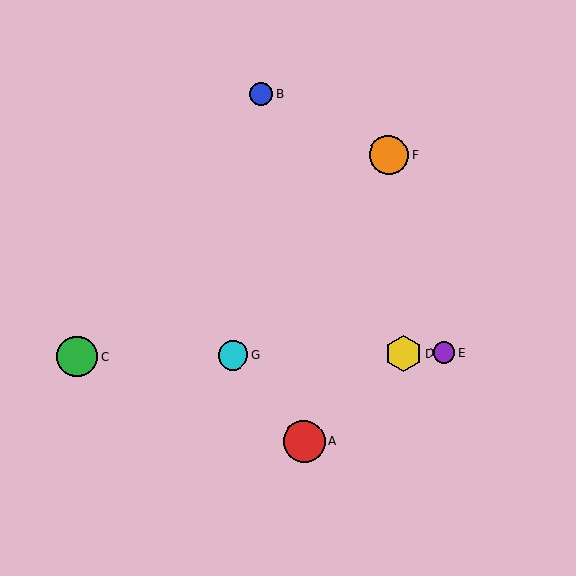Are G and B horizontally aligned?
No, G is at y≈355 and B is at y≈94.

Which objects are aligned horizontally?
Objects C, D, E, G are aligned horizontally.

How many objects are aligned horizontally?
4 objects (C, D, E, G) are aligned horizontally.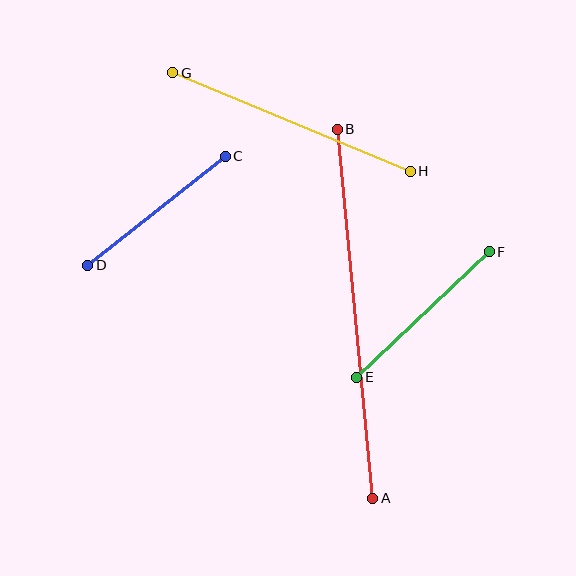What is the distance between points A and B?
The distance is approximately 371 pixels.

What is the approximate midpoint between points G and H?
The midpoint is at approximately (291, 122) pixels.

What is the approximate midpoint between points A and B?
The midpoint is at approximately (355, 314) pixels.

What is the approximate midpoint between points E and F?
The midpoint is at approximately (423, 314) pixels.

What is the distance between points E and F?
The distance is approximately 183 pixels.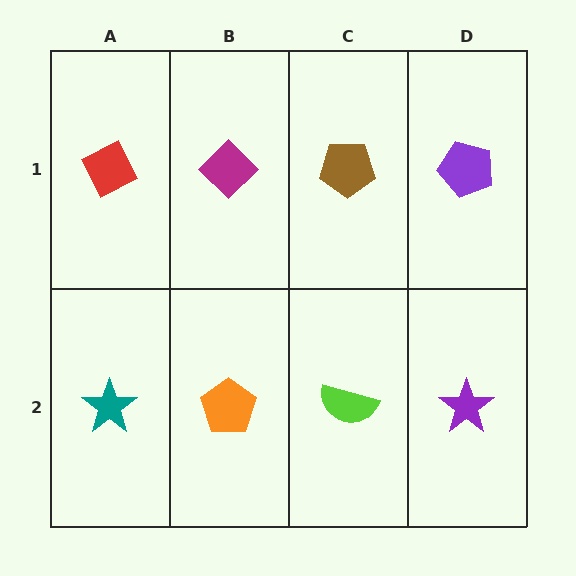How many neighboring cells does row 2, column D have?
2.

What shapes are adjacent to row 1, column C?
A lime semicircle (row 2, column C), a magenta diamond (row 1, column B), a purple pentagon (row 1, column D).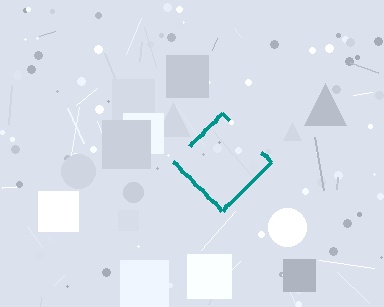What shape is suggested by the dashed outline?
The dashed outline suggests a diamond.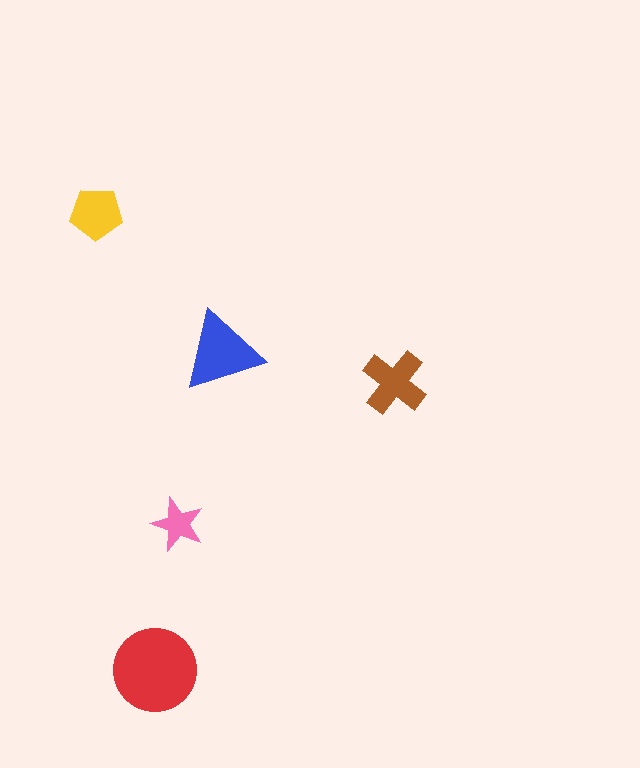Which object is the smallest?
The pink star.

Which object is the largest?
The red circle.